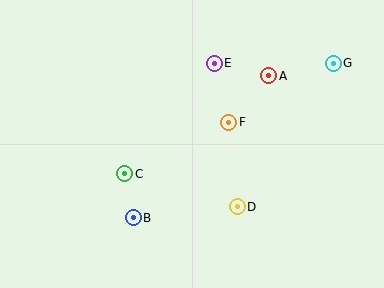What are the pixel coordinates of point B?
Point B is at (133, 218).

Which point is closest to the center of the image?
Point F at (229, 122) is closest to the center.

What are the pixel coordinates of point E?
Point E is at (214, 63).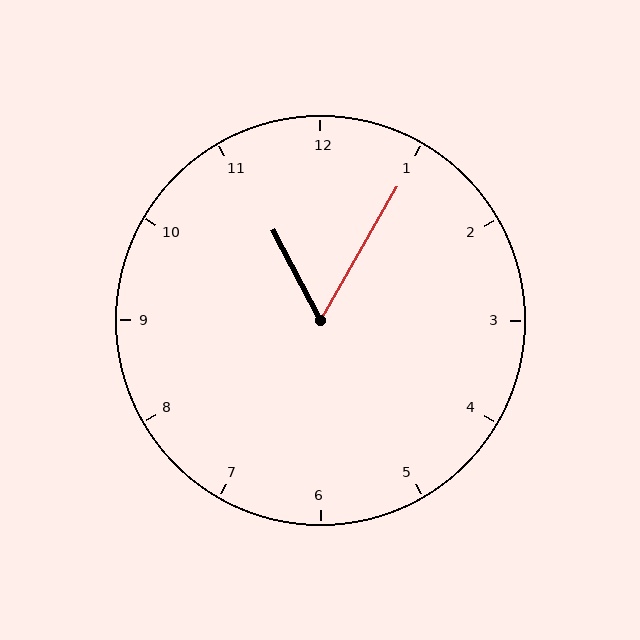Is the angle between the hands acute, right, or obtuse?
It is acute.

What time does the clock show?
11:05.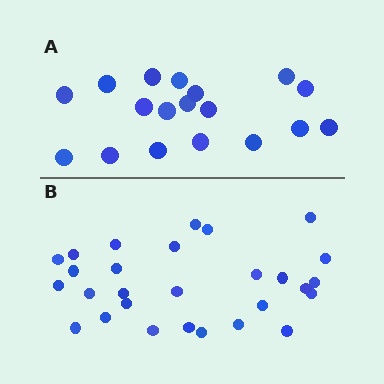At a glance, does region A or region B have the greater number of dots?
Region B (the bottom region) has more dots.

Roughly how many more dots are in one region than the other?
Region B has roughly 10 or so more dots than region A.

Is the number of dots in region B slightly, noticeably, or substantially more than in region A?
Region B has substantially more. The ratio is roughly 1.6 to 1.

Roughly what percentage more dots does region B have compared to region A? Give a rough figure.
About 55% more.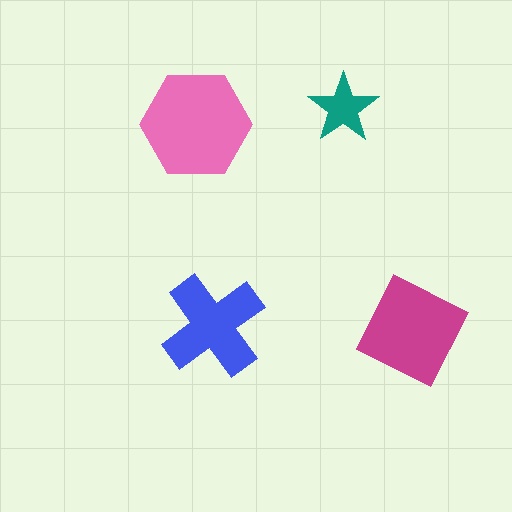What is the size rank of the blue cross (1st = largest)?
3rd.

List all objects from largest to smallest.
The pink hexagon, the magenta diamond, the blue cross, the teal star.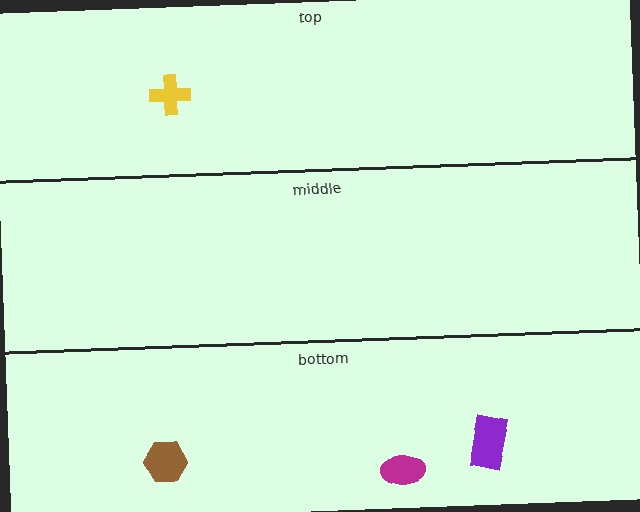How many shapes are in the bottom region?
3.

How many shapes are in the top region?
1.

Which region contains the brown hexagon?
The bottom region.